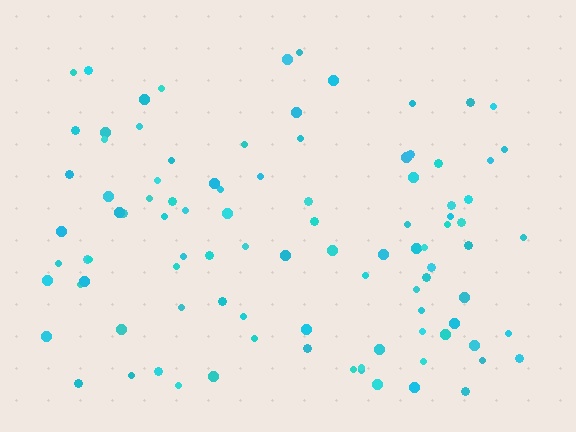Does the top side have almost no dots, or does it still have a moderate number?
Still a moderate number, just noticeably fewer than the bottom.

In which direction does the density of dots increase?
From top to bottom, with the bottom side densest.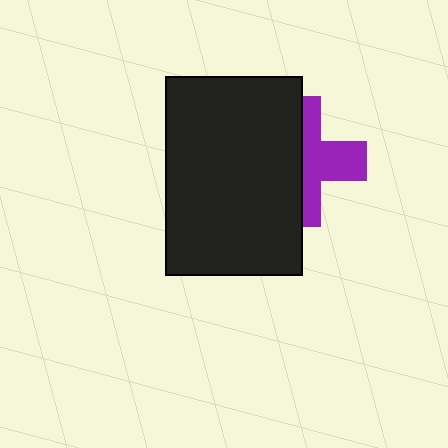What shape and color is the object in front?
The object in front is a black rectangle.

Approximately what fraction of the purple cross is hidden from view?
Roughly 53% of the purple cross is hidden behind the black rectangle.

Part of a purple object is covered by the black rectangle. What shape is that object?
It is a cross.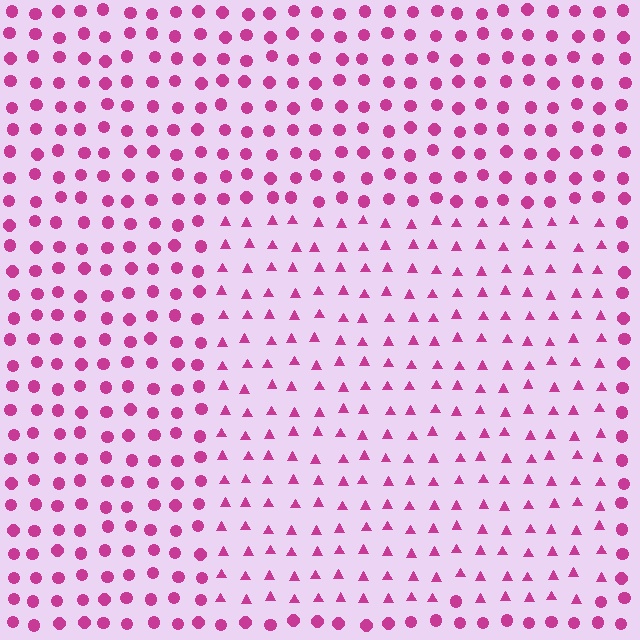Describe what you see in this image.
The image is filled with small magenta elements arranged in a uniform grid. A rectangle-shaped region contains triangles, while the surrounding area contains circles. The boundary is defined purely by the change in element shape.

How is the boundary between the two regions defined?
The boundary is defined by a change in element shape: triangles inside vs. circles outside. All elements share the same color and spacing.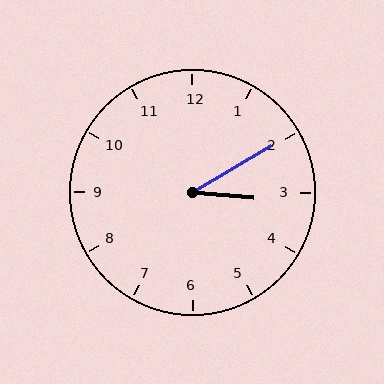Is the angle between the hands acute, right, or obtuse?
It is acute.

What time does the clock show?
3:10.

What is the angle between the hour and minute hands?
Approximately 35 degrees.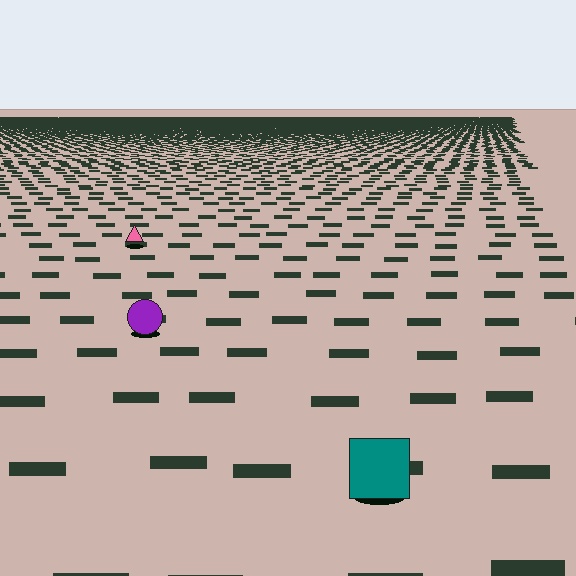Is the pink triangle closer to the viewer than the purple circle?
No. The purple circle is closer — you can tell from the texture gradient: the ground texture is coarser near it.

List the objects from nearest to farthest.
From nearest to farthest: the teal square, the purple circle, the pink triangle.